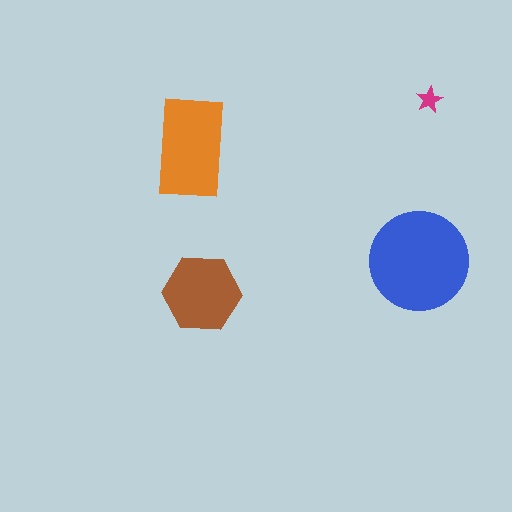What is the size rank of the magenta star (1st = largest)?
4th.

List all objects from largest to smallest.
The blue circle, the orange rectangle, the brown hexagon, the magenta star.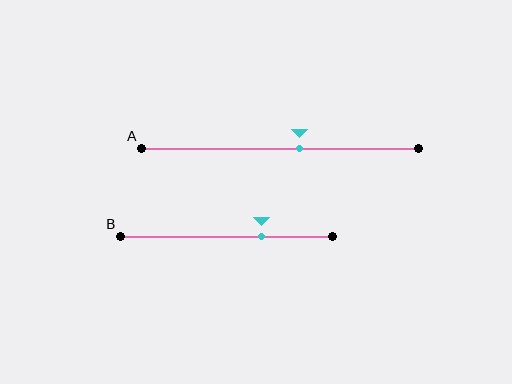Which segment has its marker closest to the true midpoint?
Segment A has its marker closest to the true midpoint.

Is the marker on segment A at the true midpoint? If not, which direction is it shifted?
No, the marker on segment A is shifted to the right by about 7% of the segment length.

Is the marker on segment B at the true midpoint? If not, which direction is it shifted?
No, the marker on segment B is shifted to the right by about 17% of the segment length.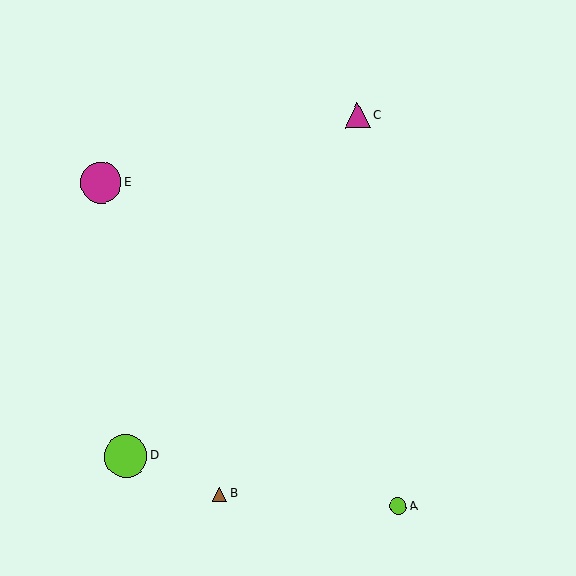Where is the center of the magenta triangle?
The center of the magenta triangle is at (358, 115).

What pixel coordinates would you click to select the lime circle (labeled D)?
Click at (126, 456) to select the lime circle D.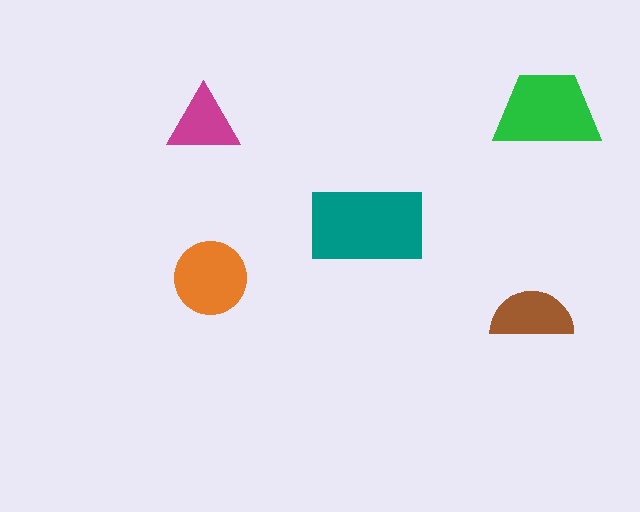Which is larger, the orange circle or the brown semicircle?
The orange circle.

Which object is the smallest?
The magenta triangle.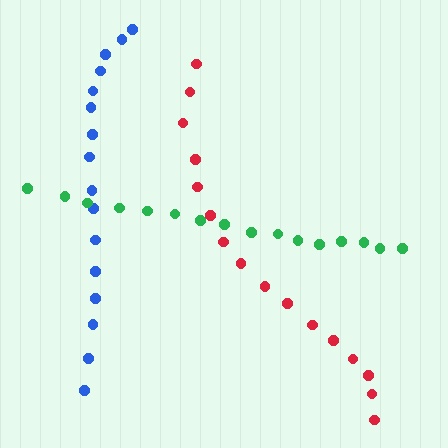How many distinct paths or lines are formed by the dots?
There are 3 distinct paths.